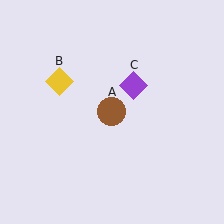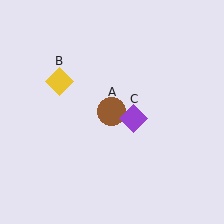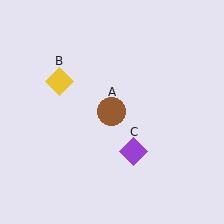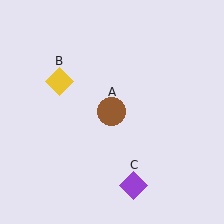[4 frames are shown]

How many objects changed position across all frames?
1 object changed position: purple diamond (object C).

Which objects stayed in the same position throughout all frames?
Brown circle (object A) and yellow diamond (object B) remained stationary.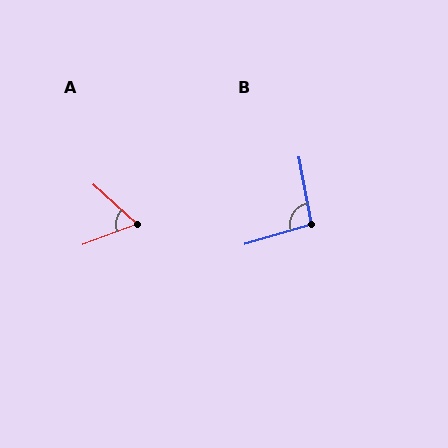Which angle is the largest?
B, at approximately 96 degrees.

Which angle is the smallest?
A, at approximately 63 degrees.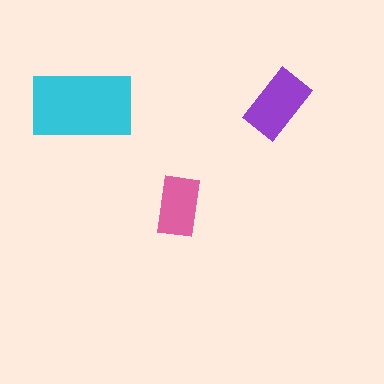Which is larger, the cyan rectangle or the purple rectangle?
The cyan one.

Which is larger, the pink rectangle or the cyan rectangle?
The cyan one.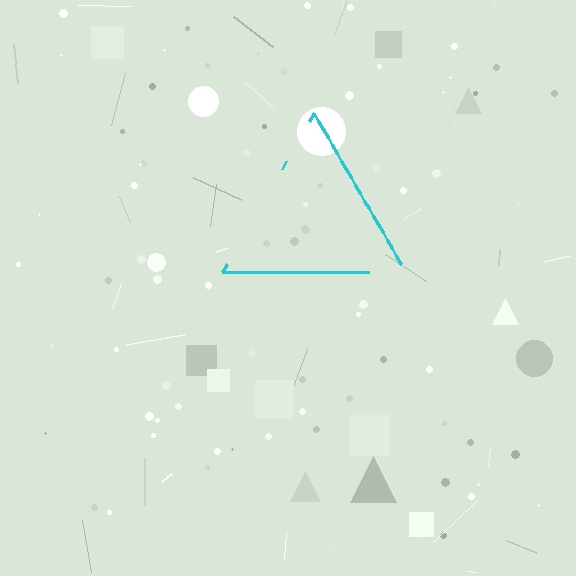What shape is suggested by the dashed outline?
The dashed outline suggests a triangle.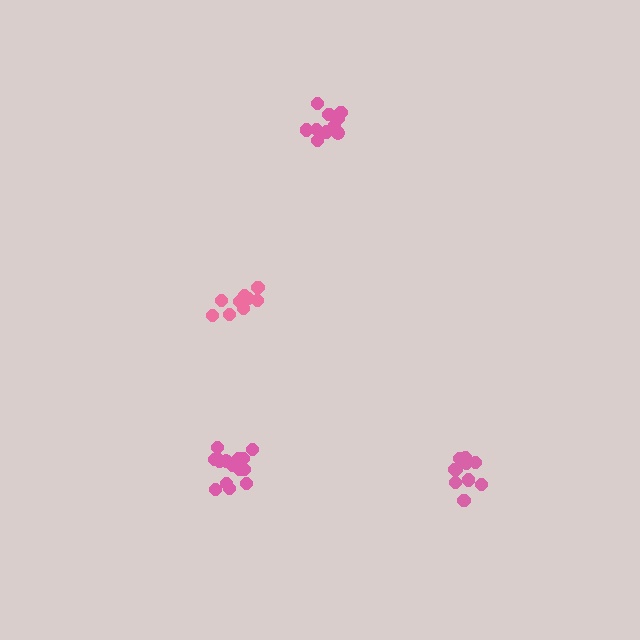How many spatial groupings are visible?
There are 4 spatial groupings.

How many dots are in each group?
Group 1: 15 dots, Group 2: 9 dots, Group 3: 10 dots, Group 4: 11 dots (45 total).